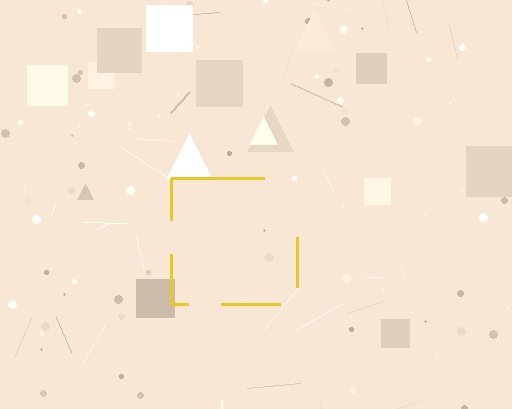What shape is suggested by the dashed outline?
The dashed outline suggests a square.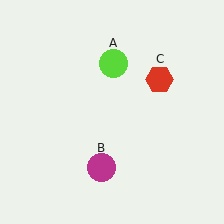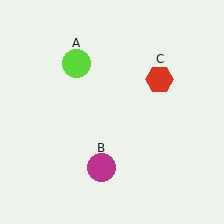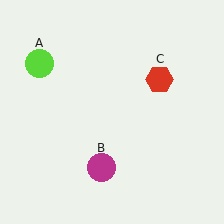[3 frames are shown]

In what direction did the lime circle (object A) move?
The lime circle (object A) moved left.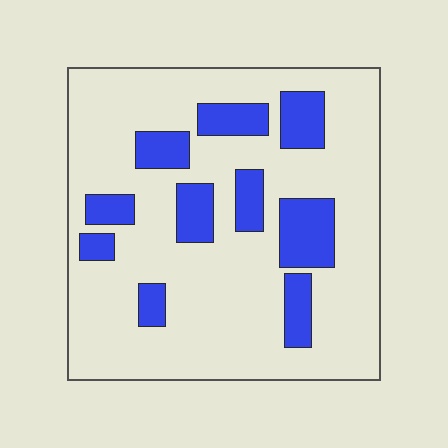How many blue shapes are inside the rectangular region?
10.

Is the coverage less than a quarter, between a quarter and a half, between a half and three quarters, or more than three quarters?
Less than a quarter.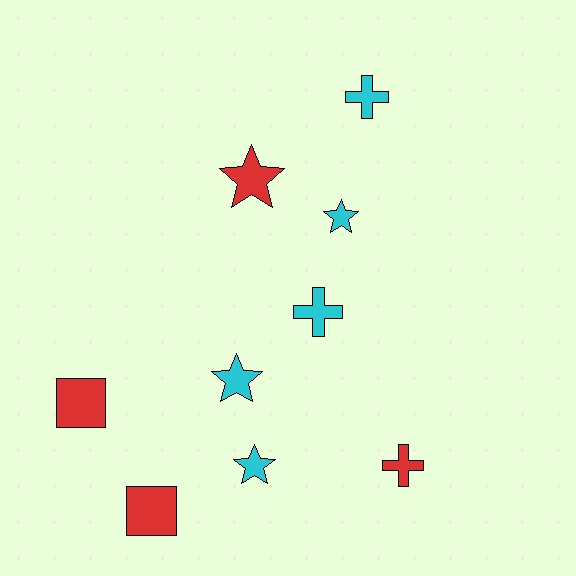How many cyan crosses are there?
There are 2 cyan crosses.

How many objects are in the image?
There are 9 objects.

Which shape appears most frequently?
Star, with 4 objects.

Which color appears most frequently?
Cyan, with 5 objects.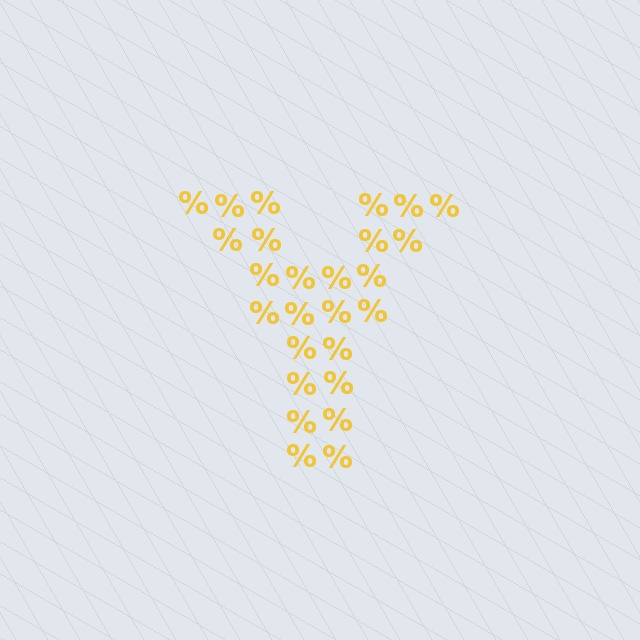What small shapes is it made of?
It is made of small percent signs.